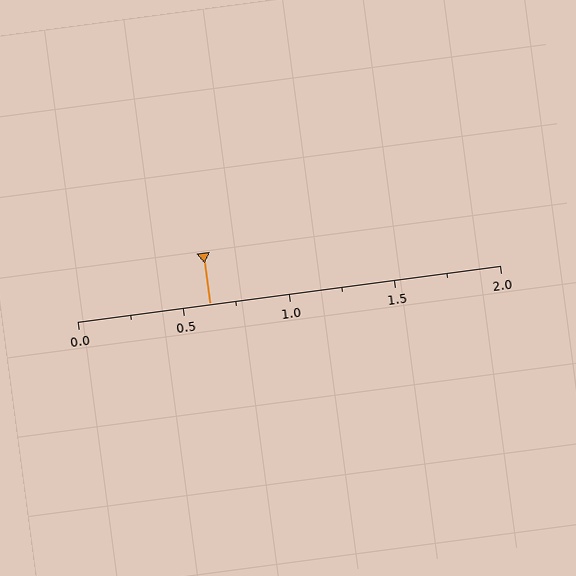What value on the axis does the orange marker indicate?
The marker indicates approximately 0.62.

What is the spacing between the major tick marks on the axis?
The major ticks are spaced 0.5 apart.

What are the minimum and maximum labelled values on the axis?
The axis runs from 0.0 to 2.0.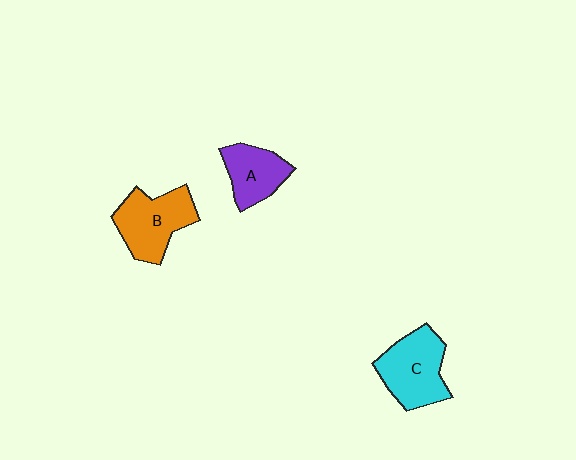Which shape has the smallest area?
Shape A (purple).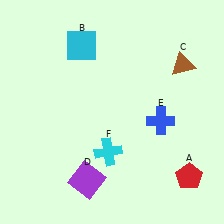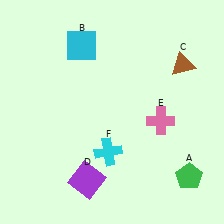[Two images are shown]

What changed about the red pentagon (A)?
In Image 1, A is red. In Image 2, it changed to green.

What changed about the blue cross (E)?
In Image 1, E is blue. In Image 2, it changed to pink.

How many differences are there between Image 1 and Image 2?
There are 2 differences between the two images.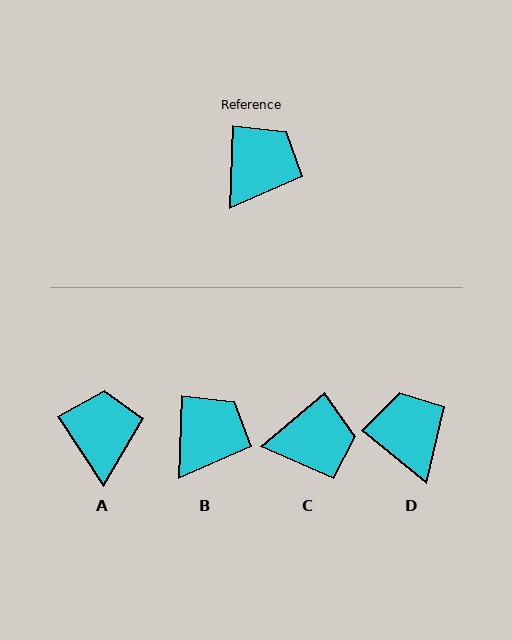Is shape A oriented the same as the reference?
No, it is off by about 35 degrees.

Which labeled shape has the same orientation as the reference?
B.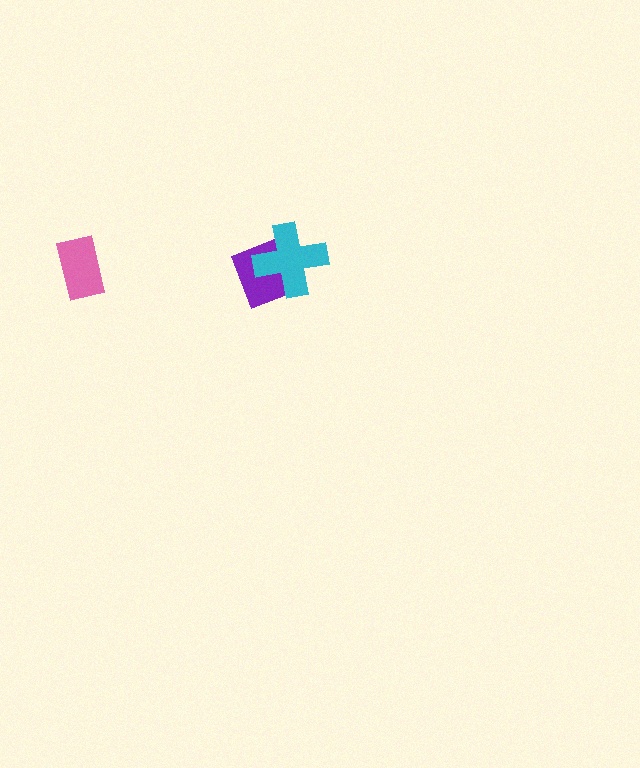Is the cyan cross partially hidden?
No, no other shape covers it.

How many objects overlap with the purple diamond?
1 object overlaps with the purple diamond.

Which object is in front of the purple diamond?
The cyan cross is in front of the purple diamond.